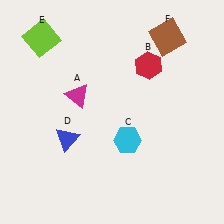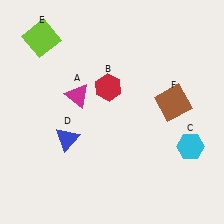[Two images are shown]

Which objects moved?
The objects that moved are: the red hexagon (B), the cyan hexagon (C), the brown square (F).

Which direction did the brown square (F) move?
The brown square (F) moved down.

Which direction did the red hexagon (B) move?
The red hexagon (B) moved left.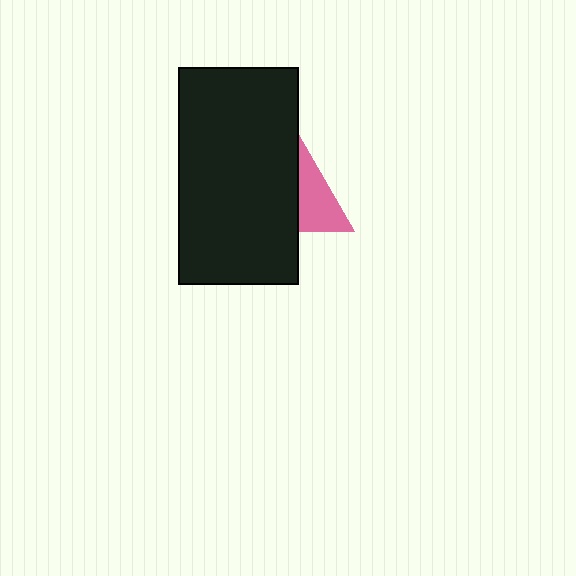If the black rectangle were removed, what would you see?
You would see the complete pink triangle.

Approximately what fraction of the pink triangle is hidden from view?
Roughly 52% of the pink triangle is hidden behind the black rectangle.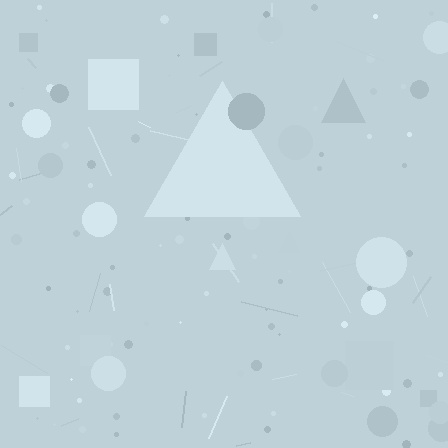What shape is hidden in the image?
A triangle is hidden in the image.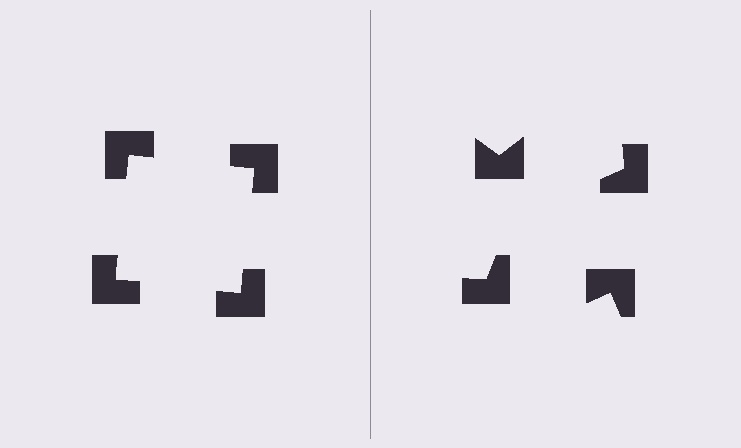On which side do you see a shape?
An illusory square appears on the left side. On the right side the wedge cuts are rotated, so no coherent shape forms.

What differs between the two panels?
The notched squares are positioned identically on both sides; only the wedge orientations differ. On the left they align to a square; on the right they are misaligned.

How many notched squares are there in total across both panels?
8 — 4 on each side.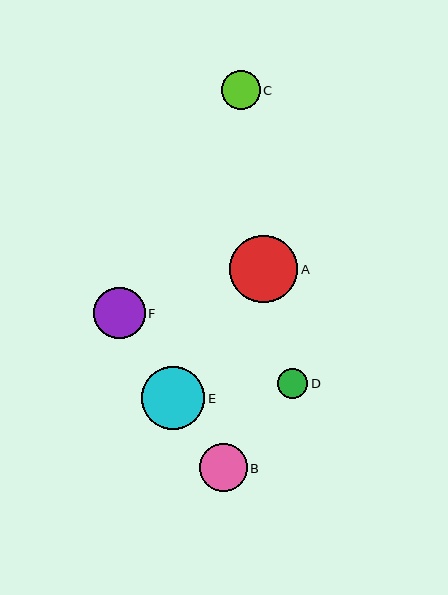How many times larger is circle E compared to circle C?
Circle E is approximately 1.6 times the size of circle C.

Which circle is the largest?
Circle A is the largest with a size of approximately 68 pixels.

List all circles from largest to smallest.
From largest to smallest: A, E, F, B, C, D.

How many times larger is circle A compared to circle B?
Circle A is approximately 1.4 times the size of circle B.